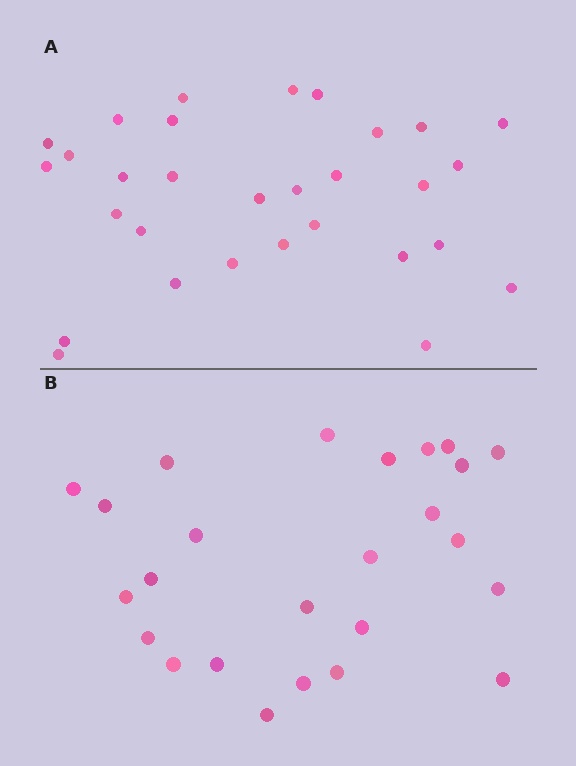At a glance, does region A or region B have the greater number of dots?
Region A (the top region) has more dots.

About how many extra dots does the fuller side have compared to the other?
Region A has about 5 more dots than region B.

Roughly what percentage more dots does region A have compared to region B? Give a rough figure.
About 20% more.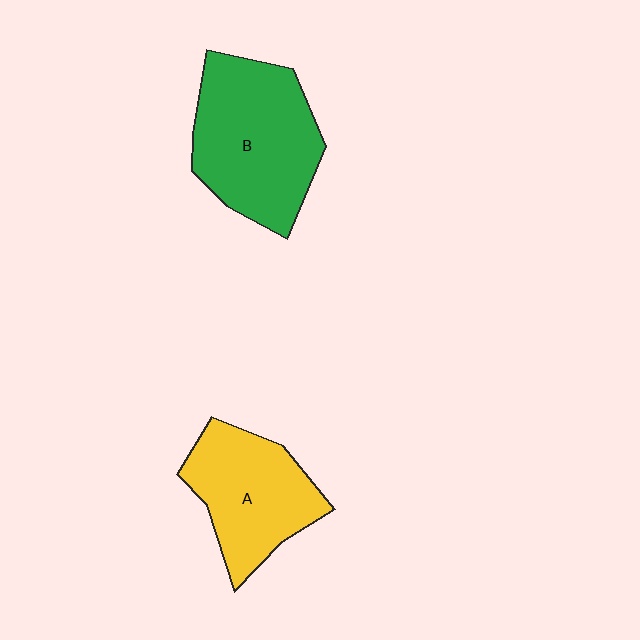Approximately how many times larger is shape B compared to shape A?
Approximately 1.3 times.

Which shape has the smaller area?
Shape A (yellow).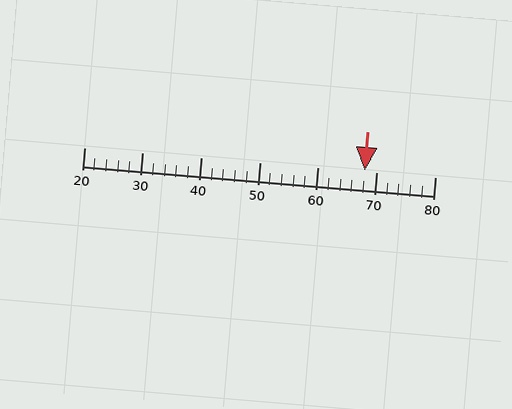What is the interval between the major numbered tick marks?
The major tick marks are spaced 10 units apart.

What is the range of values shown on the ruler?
The ruler shows values from 20 to 80.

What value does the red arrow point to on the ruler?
The red arrow points to approximately 68.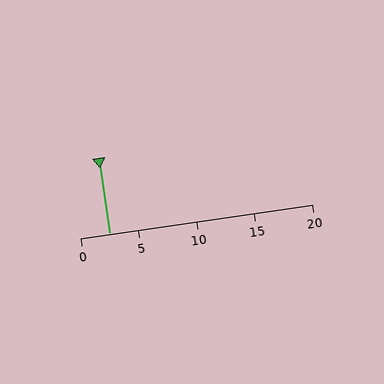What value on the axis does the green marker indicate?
The marker indicates approximately 2.5.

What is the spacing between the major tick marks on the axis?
The major ticks are spaced 5 apart.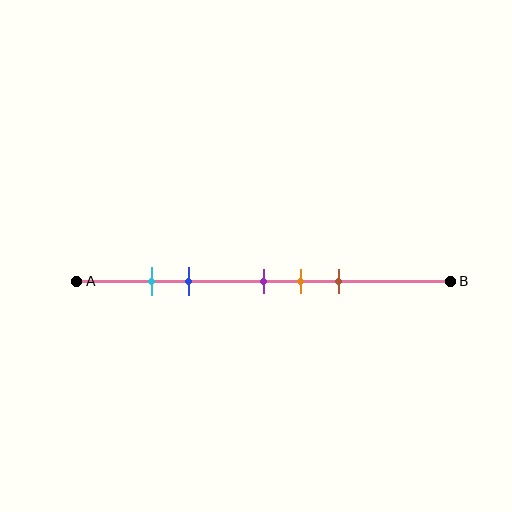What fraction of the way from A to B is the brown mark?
The brown mark is approximately 70% (0.7) of the way from A to B.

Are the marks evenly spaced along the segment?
No, the marks are not evenly spaced.